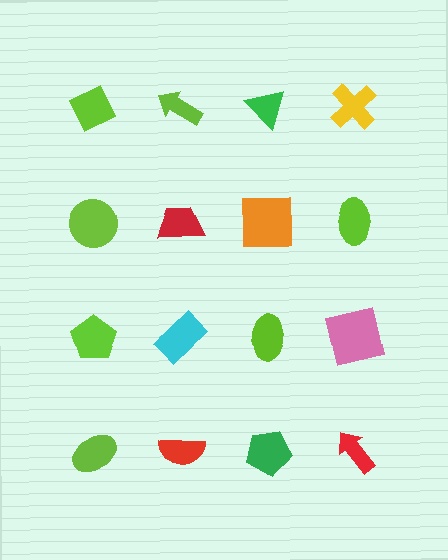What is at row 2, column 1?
A lime circle.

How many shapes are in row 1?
4 shapes.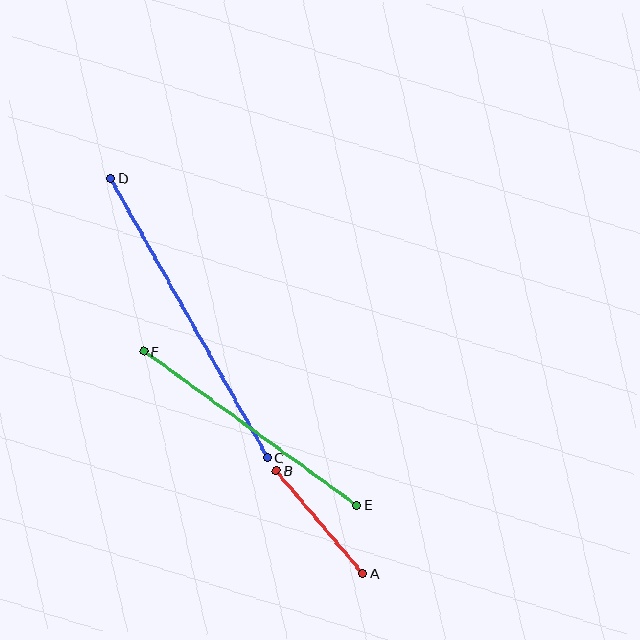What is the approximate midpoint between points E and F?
The midpoint is at approximately (250, 428) pixels.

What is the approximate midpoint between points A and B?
The midpoint is at approximately (320, 522) pixels.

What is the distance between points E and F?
The distance is approximately 263 pixels.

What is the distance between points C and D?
The distance is approximately 320 pixels.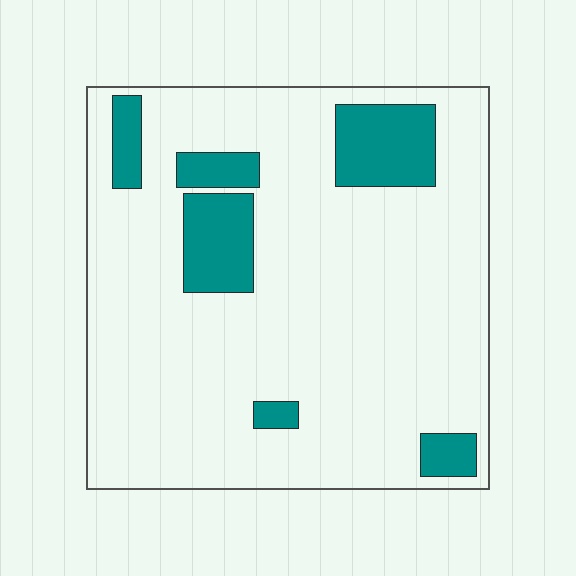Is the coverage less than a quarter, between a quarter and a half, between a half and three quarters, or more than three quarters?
Less than a quarter.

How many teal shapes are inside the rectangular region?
6.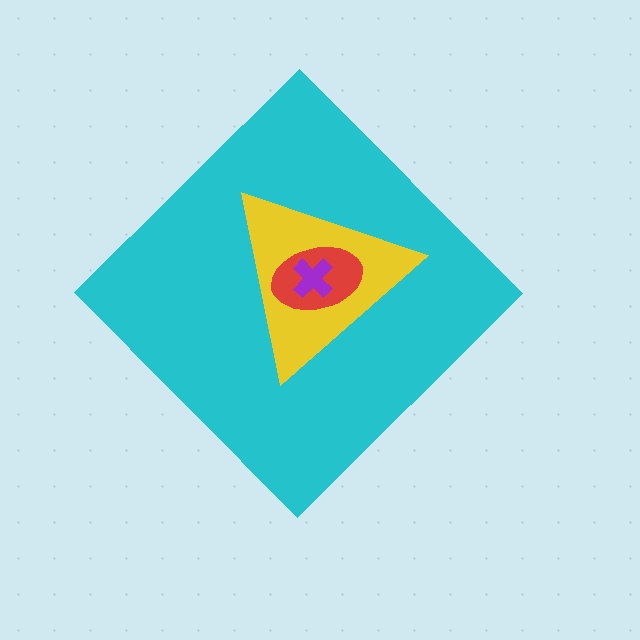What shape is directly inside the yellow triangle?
The red ellipse.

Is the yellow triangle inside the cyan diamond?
Yes.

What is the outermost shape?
The cyan diamond.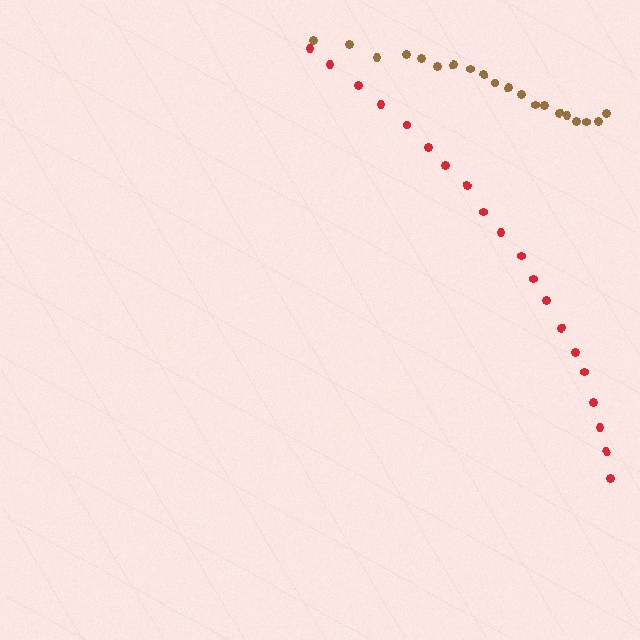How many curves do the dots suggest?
There are 2 distinct paths.